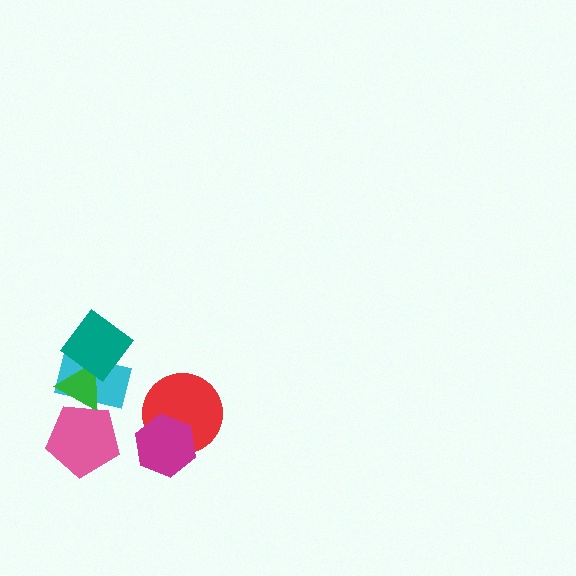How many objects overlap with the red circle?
1 object overlaps with the red circle.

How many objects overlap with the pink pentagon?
2 objects overlap with the pink pentagon.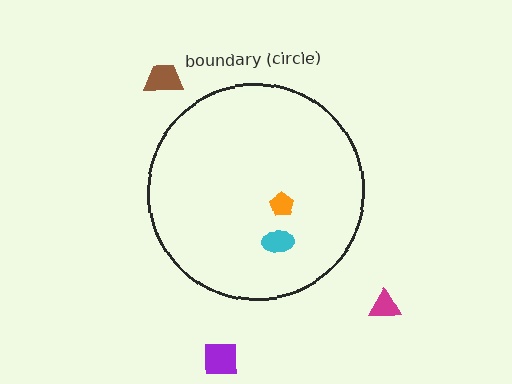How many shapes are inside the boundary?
2 inside, 3 outside.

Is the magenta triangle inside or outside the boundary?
Outside.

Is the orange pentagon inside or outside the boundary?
Inside.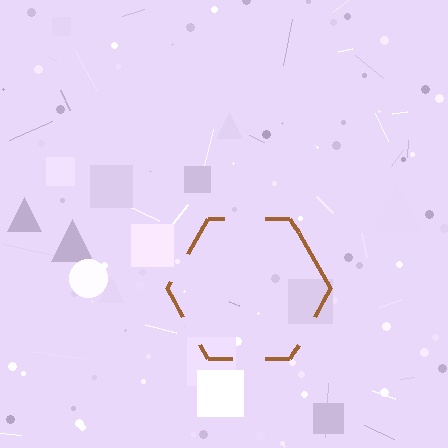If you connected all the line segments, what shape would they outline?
They would outline a hexagon.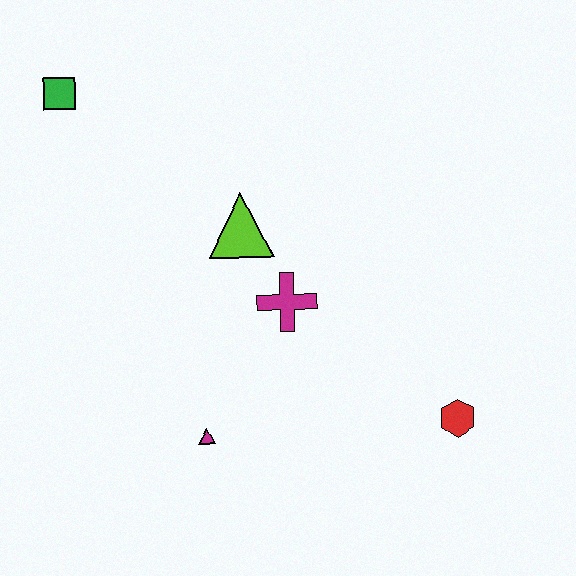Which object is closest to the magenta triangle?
The magenta cross is closest to the magenta triangle.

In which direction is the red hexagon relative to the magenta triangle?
The red hexagon is to the right of the magenta triangle.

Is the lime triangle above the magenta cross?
Yes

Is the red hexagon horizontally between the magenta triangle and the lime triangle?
No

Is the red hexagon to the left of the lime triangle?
No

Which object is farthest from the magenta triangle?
The green square is farthest from the magenta triangle.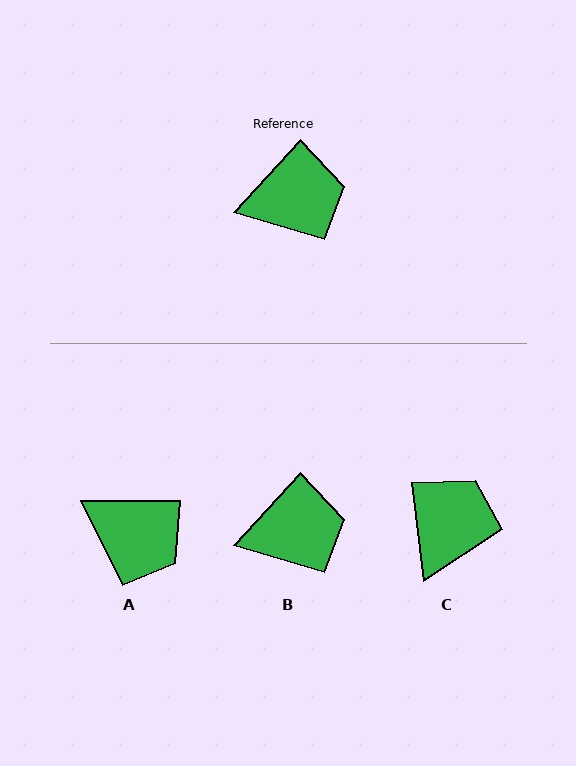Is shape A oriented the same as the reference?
No, it is off by about 47 degrees.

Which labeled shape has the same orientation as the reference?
B.